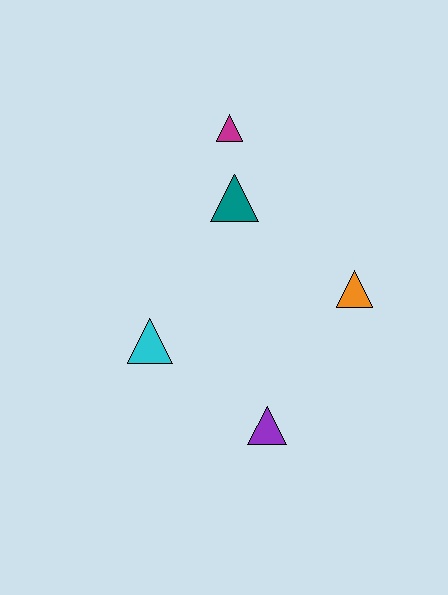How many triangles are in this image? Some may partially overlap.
There are 5 triangles.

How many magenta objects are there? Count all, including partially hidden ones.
There is 1 magenta object.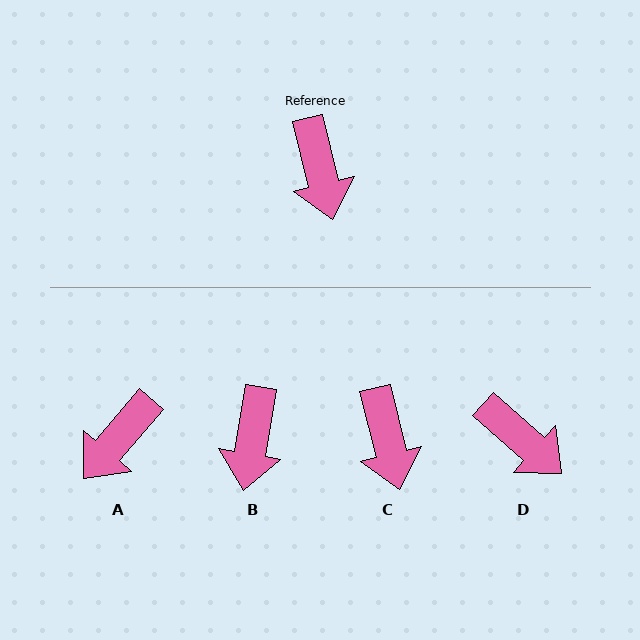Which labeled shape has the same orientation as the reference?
C.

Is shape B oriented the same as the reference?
No, it is off by about 24 degrees.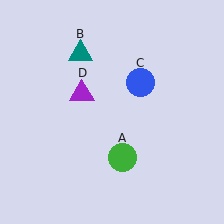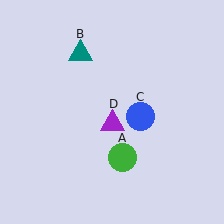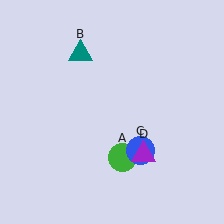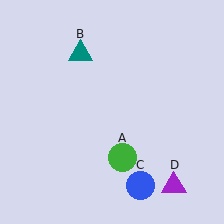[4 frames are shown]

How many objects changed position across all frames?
2 objects changed position: blue circle (object C), purple triangle (object D).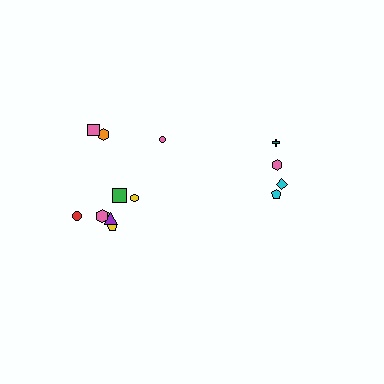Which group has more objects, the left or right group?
The left group.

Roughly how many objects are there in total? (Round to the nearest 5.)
Roughly 15 objects in total.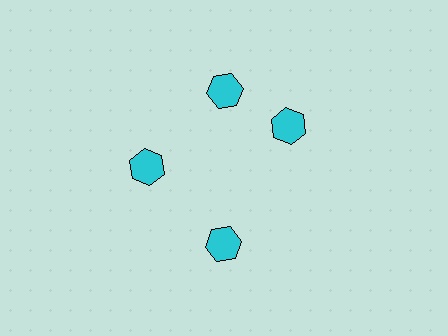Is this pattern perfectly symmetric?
No. The 4 cyan hexagons are arranged in a ring, but one element near the 3 o'clock position is rotated out of alignment along the ring, breaking the 4-fold rotational symmetry.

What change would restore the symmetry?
The symmetry would be restored by rotating it back into even spacing with its neighbors so that all 4 hexagons sit at equal angles and equal distance from the center.